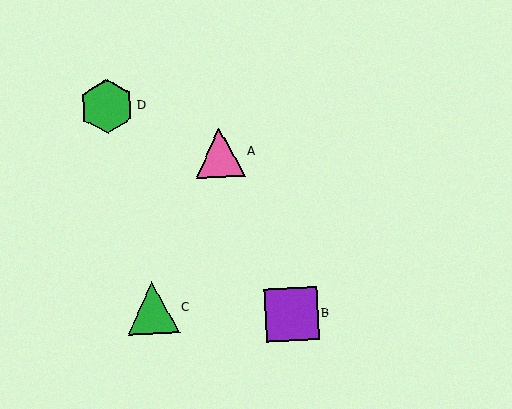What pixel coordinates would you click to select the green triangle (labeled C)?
Click at (153, 308) to select the green triangle C.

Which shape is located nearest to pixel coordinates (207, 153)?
The pink triangle (labeled A) at (220, 153) is nearest to that location.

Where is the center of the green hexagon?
The center of the green hexagon is at (107, 106).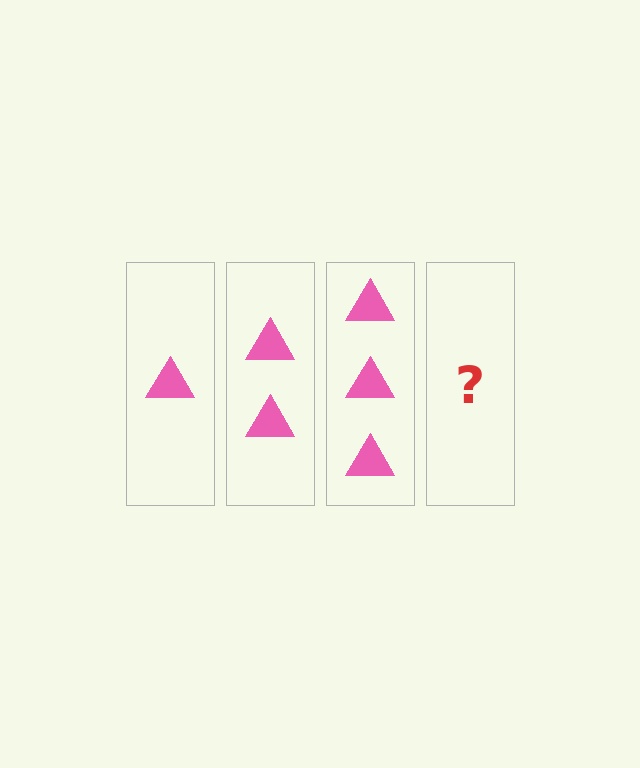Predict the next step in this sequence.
The next step is 4 triangles.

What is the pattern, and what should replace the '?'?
The pattern is that each step adds one more triangle. The '?' should be 4 triangles.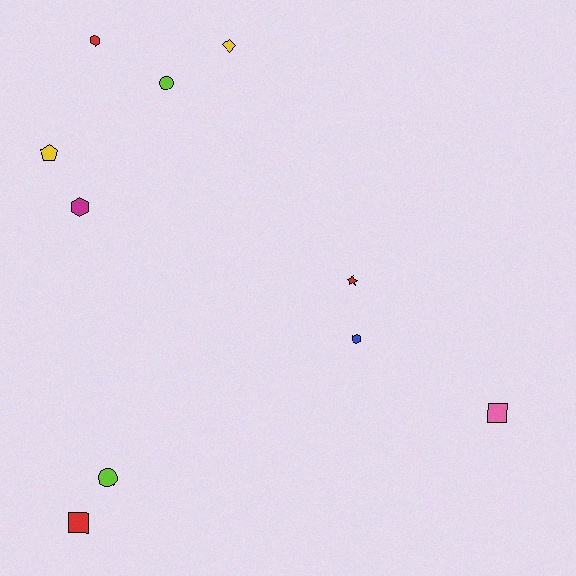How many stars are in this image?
There is 1 star.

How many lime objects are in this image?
There are 2 lime objects.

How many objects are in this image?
There are 10 objects.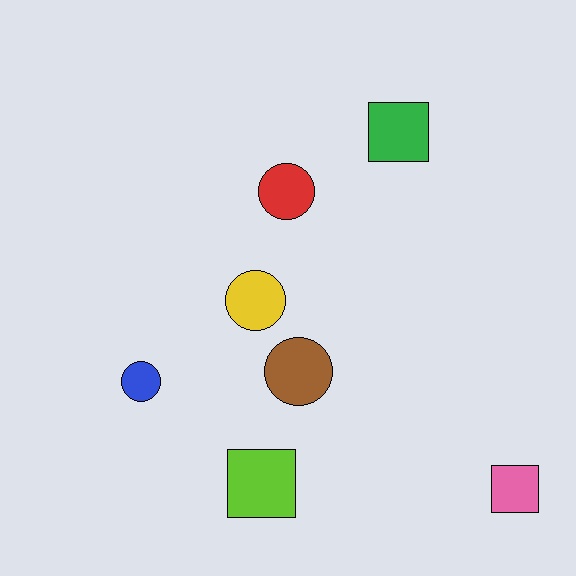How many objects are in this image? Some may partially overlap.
There are 7 objects.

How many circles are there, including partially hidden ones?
There are 4 circles.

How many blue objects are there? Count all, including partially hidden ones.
There is 1 blue object.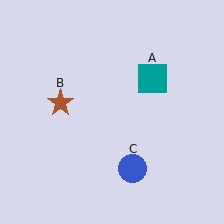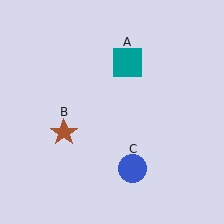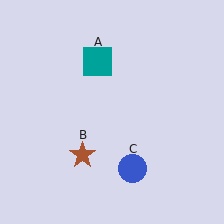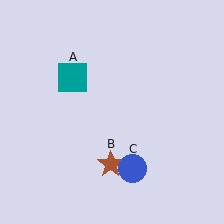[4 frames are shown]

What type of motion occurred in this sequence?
The teal square (object A), brown star (object B) rotated counterclockwise around the center of the scene.